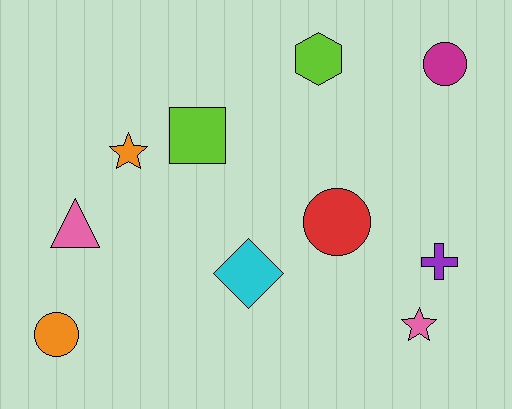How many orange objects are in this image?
There are 2 orange objects.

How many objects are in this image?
There are 10 objects.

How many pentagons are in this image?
There are no pentagons.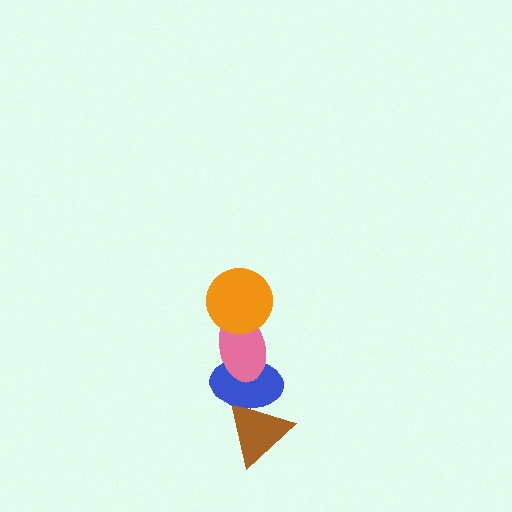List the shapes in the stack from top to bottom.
From top to bottom: the orange circle, the pink ellipse, the blue ellipse, the brown triangle.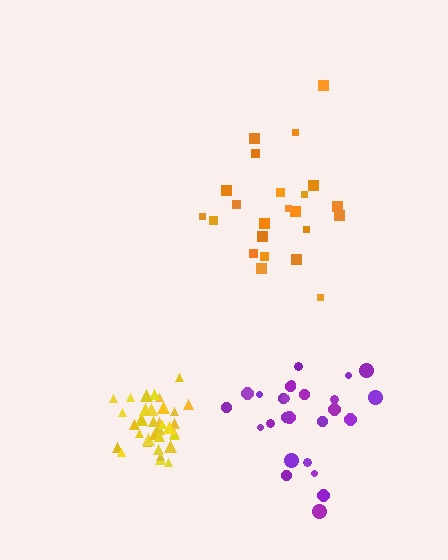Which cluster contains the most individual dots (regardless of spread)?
Yellow (34).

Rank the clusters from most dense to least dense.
yellow, purple, orange.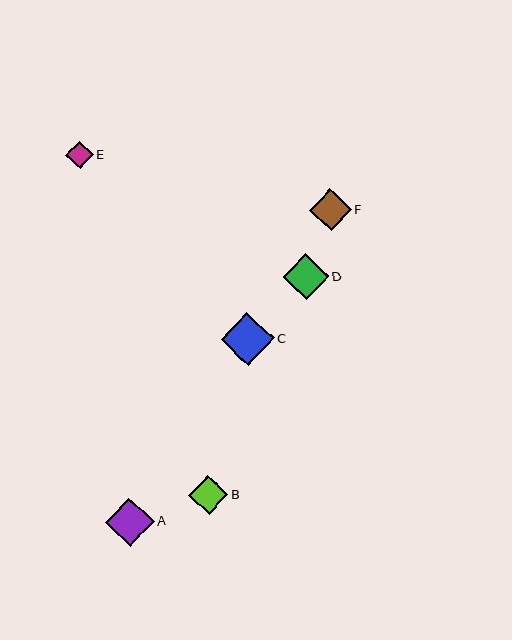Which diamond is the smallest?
Diamond E is the smallest with a size of approximately 27 pixels.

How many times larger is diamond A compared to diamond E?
Diamond A is approximately 1.8 times the size of diamond E.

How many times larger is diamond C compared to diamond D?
Diamond C is approximately 1.2 times the size of diamond D.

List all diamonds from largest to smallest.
From largest to smallest: C, A, D, F, B, E.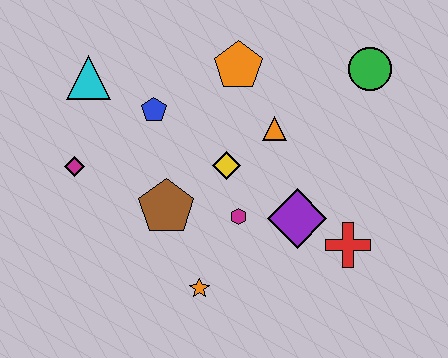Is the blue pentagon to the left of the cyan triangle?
No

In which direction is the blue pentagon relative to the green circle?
The blue pentagon is to the left of the green circle.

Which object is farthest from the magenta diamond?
The green circle is farthest from the magenta diamond.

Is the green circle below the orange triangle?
No